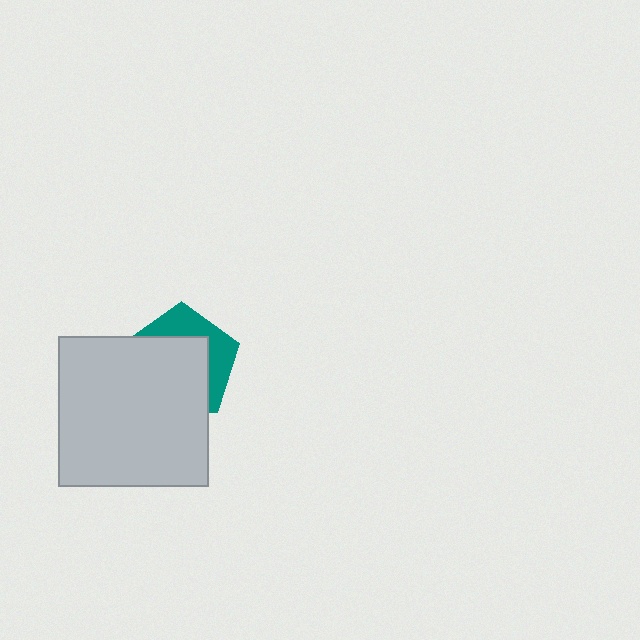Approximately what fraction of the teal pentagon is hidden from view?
Roughly 65% of the teal pentagon is hidden behind the light gray square.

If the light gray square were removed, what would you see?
You would see the complete teal pentagon.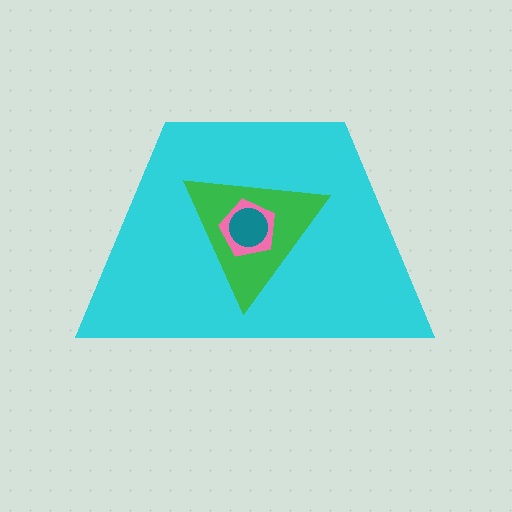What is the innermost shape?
The teal circle.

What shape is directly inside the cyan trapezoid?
The green triangle.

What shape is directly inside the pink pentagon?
The teal circle.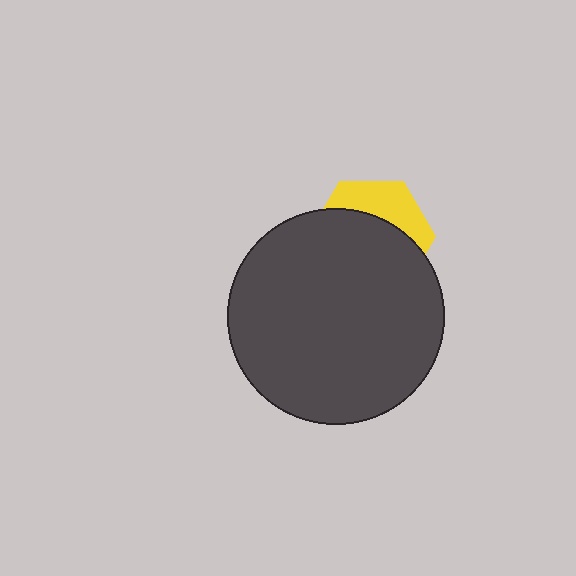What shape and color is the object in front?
The object in front is a dark gray circle.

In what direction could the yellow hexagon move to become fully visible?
The yellow hexagon could move up. That would shift it out from behind the dark gray circle entirely.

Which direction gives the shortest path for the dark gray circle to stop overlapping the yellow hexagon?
Moving down gives the shortest separation.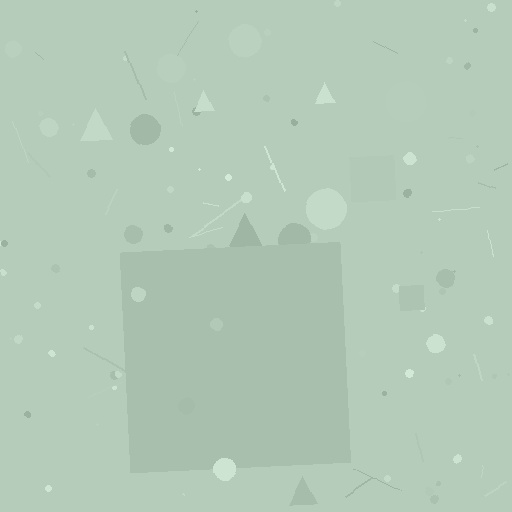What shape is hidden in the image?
A square is hidden in the image.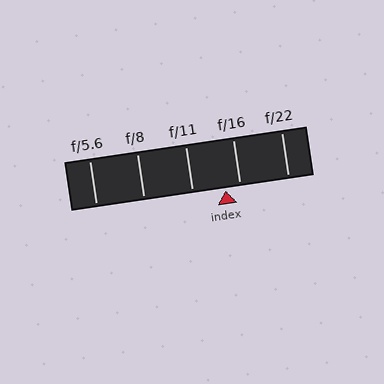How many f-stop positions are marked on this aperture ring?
There are 5 f-stop positions marked.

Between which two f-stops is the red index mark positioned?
The index mark is between f/11 and f/16.